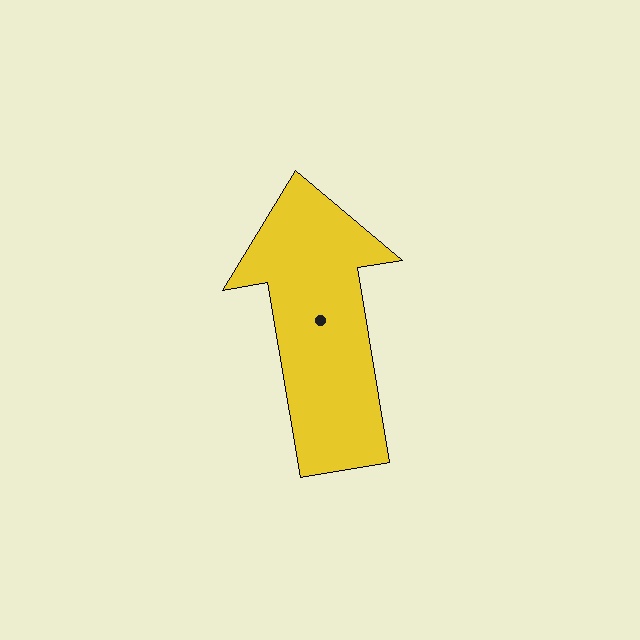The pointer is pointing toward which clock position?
Roughly 12 o'clock.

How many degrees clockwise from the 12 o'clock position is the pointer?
Approximately 351 degrees.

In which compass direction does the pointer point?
North.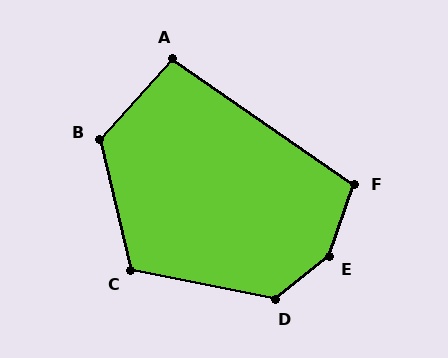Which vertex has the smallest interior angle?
A, at approximately 98 degrees.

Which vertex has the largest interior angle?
E, at approximately 148 degrees.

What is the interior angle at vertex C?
Approximately 115 degrees (obtuse).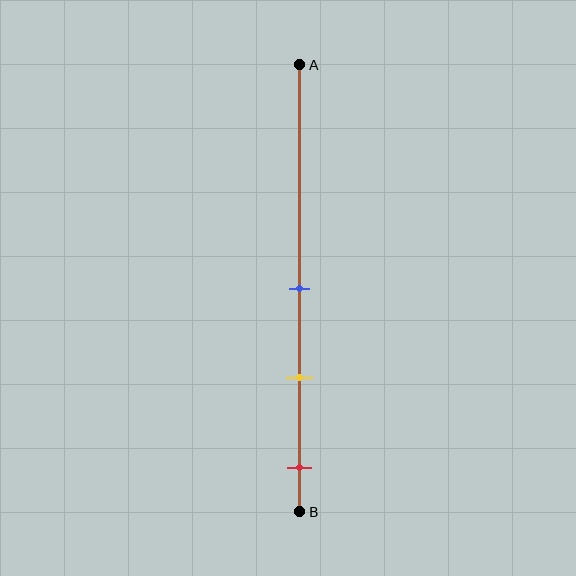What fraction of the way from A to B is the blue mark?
The blue mark is approximately 50% (0.5) of the way from A to B.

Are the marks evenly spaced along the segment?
Yes, the marks are approximately evenly spaced.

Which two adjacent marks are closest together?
The blue and yellow marks are the closest adjacent pair.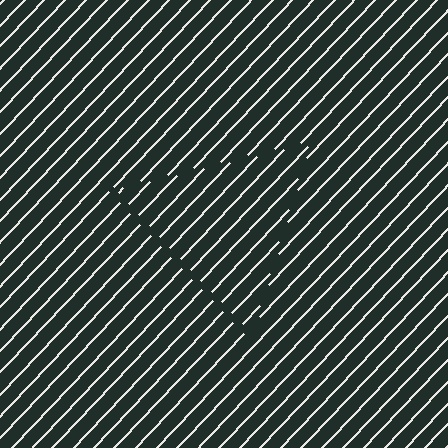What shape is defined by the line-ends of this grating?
An illusory triangle. The interior of the shape contains the same grating, shifted by half a period — the contour is defined by the phase discontinuity where line-ends from the inner and outer gratings abut.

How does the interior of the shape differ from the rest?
The interior of the shape contains the same grating, shifted by half a period — the contour is defined by the phase discontinuity where line-ends from the inner and outer gratings abut.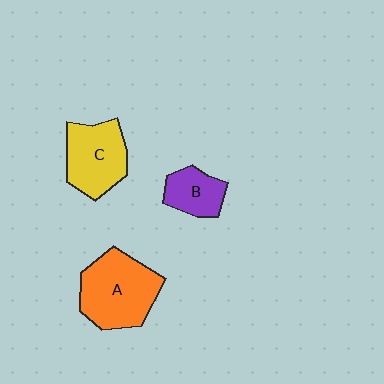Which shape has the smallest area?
Shape B (purple).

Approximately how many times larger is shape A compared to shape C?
Approximately 1.2 times.